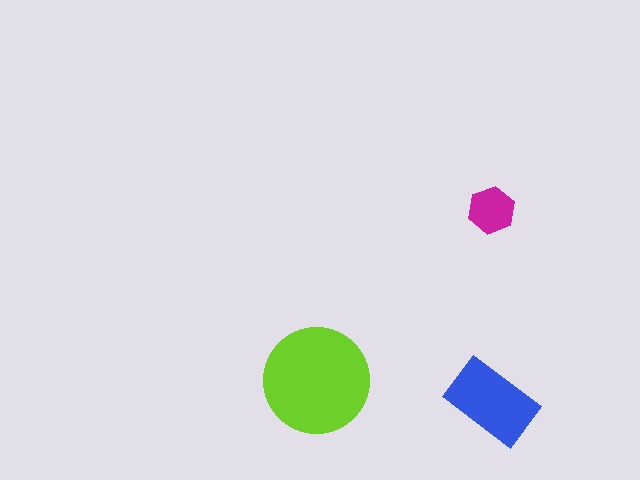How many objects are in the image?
There are 3 objects in the image.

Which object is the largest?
The lime circle.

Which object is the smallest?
The magenta hexagon.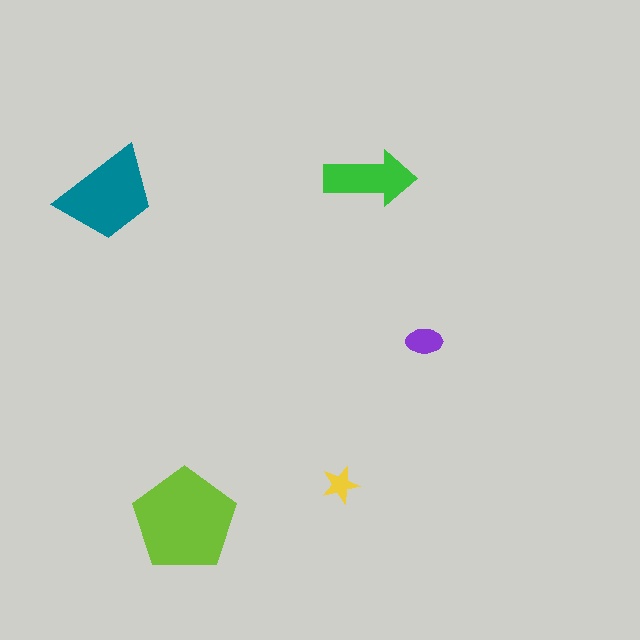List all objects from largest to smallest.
The lime pentagon, the teal trapezoid, the green arrow, the purple ellipse, the yellow star.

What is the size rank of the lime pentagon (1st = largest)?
1st.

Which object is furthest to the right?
The purple ellipse is rightmost.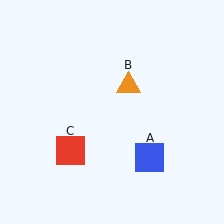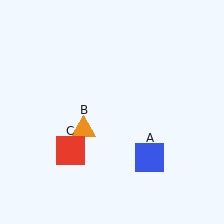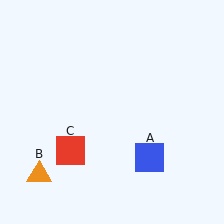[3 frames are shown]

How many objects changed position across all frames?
1 object changed position: orange triangle (object B).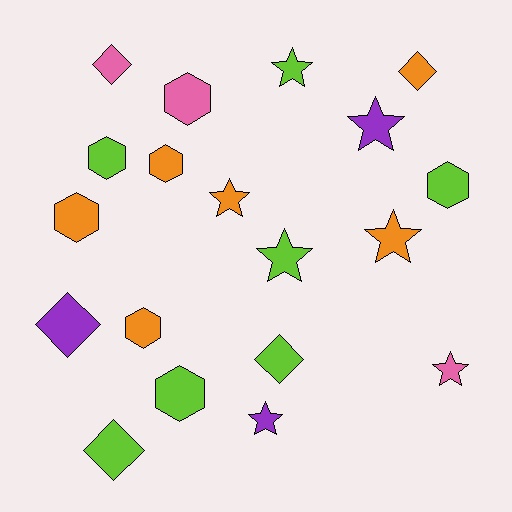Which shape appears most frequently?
Star, with 7 objects.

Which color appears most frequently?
Lime, with 7 objects.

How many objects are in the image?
There are 19 objects.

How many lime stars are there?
There are 2 lime stars.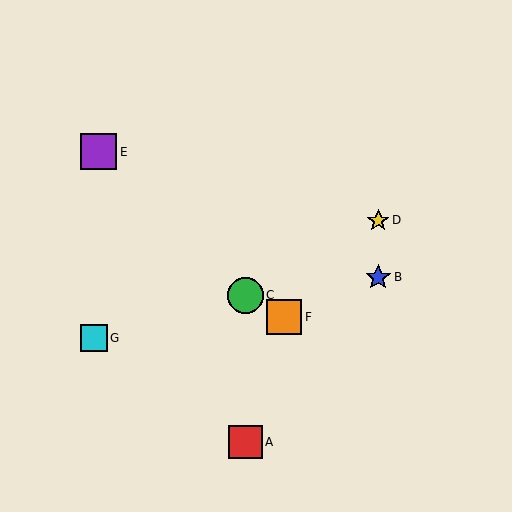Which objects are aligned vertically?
Objects A, C are aligned vertically.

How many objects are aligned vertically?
2 objects (A, C) are aligned vertically.